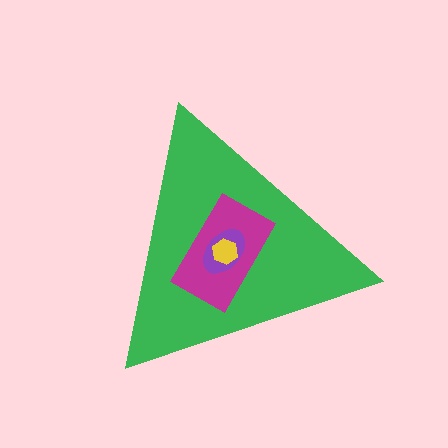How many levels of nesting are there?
4.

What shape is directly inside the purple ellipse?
The yellow hexagon.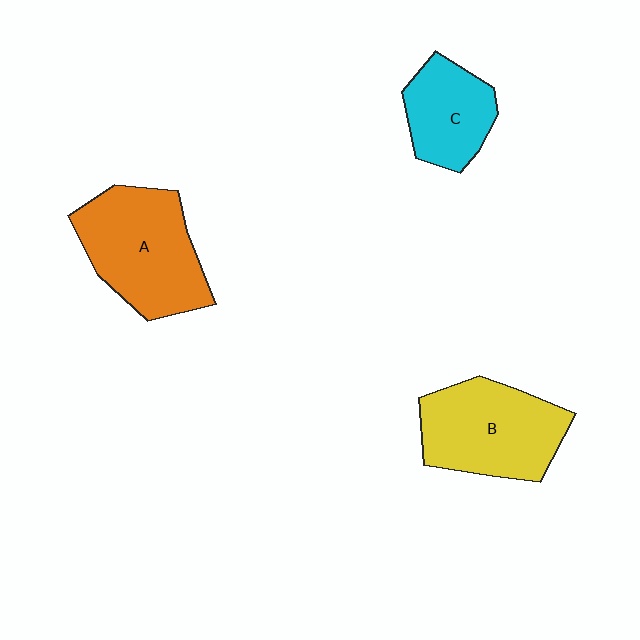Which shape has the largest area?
Shape A (orange).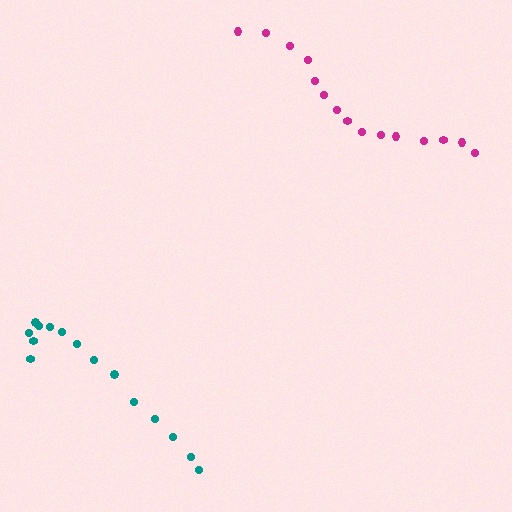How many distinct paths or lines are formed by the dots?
There are 2 distinct paths.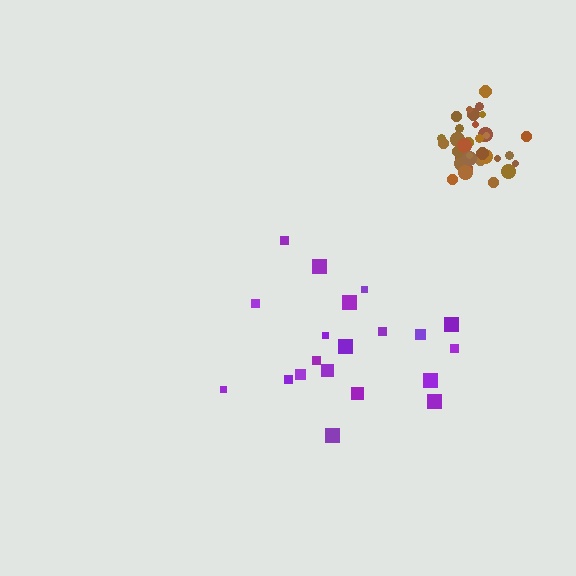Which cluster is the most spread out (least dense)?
Purple.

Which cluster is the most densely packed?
Brown.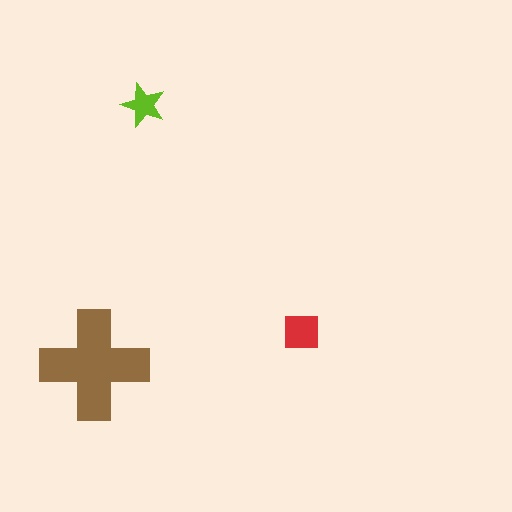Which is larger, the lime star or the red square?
The red square.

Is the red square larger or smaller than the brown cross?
Smaller.